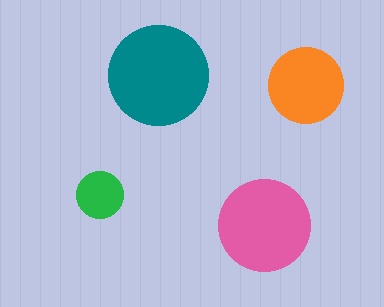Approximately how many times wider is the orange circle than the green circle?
About 1.5 times wider.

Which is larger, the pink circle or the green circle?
The pink one.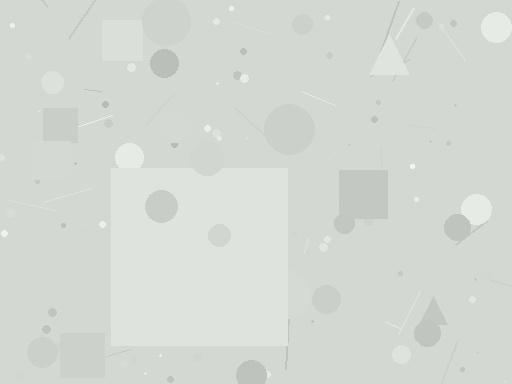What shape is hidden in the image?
A square is hidden in the image.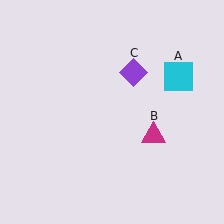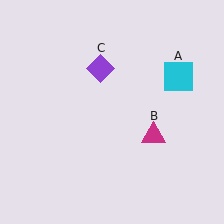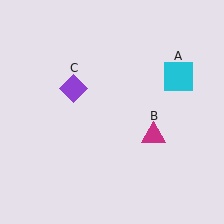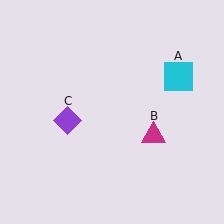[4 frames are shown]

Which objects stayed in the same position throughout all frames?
Cyan square (object A) and magenta triangle (object B) remained stationary.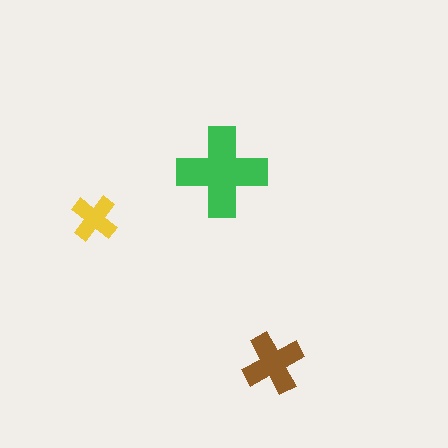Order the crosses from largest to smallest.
the green one, the brown one, the yellow one.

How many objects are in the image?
There are 3 objects in the image.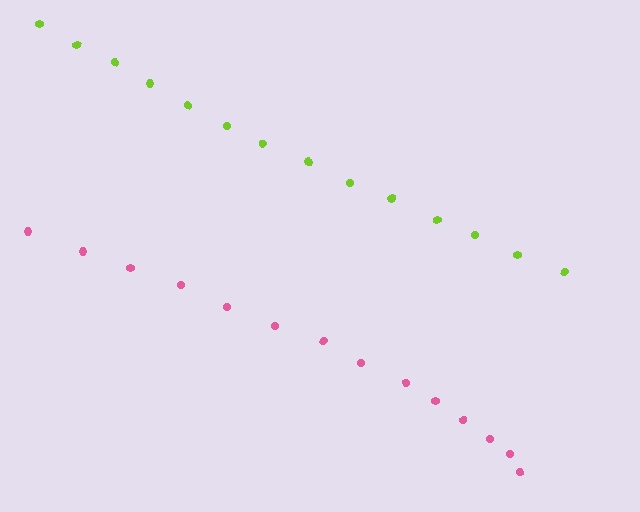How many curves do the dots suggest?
There are 2 distinct paths.